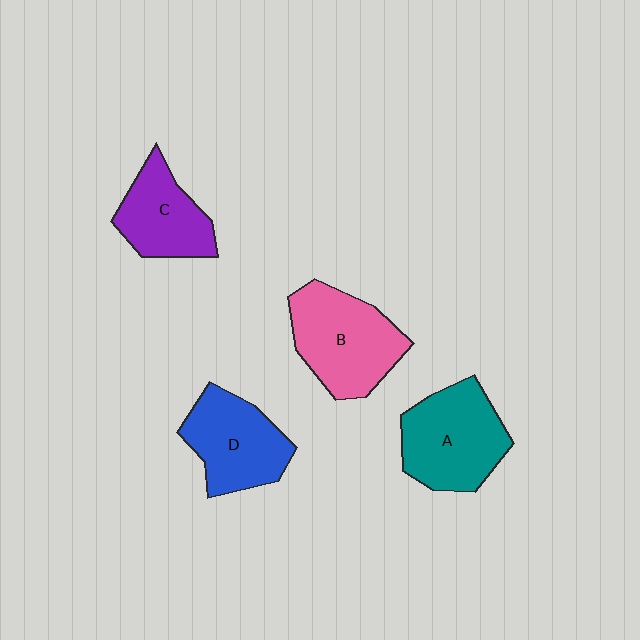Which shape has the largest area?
Shape B (pink).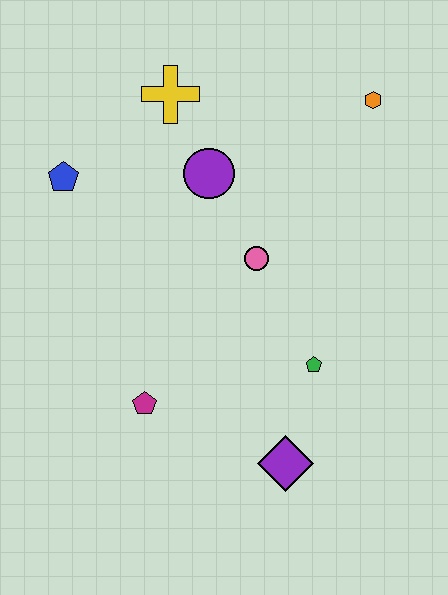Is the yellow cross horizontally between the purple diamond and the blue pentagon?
Yes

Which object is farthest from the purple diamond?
The yellow cross is farthest from the purple diamond.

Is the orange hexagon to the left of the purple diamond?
No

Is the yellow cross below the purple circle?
No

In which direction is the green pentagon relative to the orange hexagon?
The green pentagon is below the orange hexagon.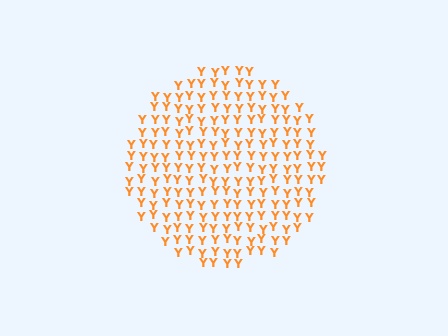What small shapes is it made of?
It is made of small letter Y's.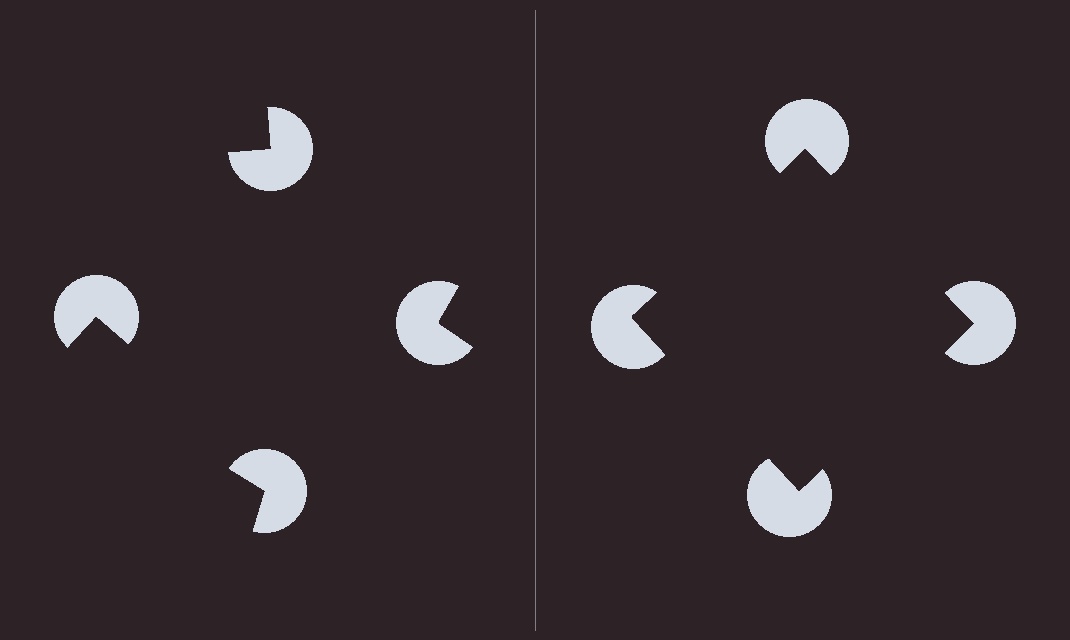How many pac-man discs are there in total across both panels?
8 — 4 on each side.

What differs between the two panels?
The pac-man discs are positioned identically on both sides; only the wedge orientations differ. On the right they align to a square; on the left they are misaligned.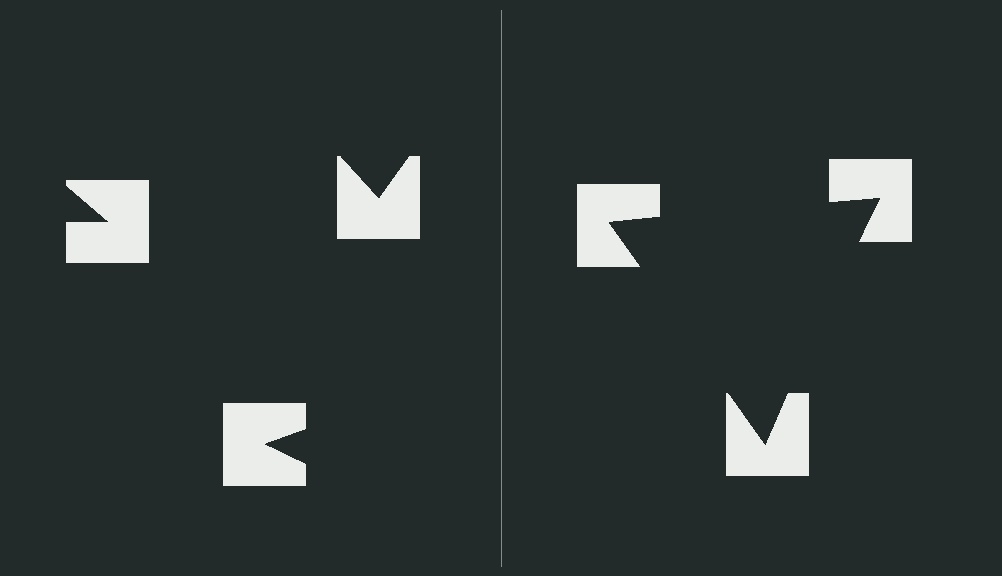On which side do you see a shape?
An illusory triangle appears on the right side. On the left side the wedge cuts are rotated, so no coherent shape forms.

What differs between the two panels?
The notched squares are positioned identically on both sides; only the wedge orientations differ. On the right they align to a triangle; on the left they are misaligned.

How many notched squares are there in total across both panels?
6 — 3 on each side.